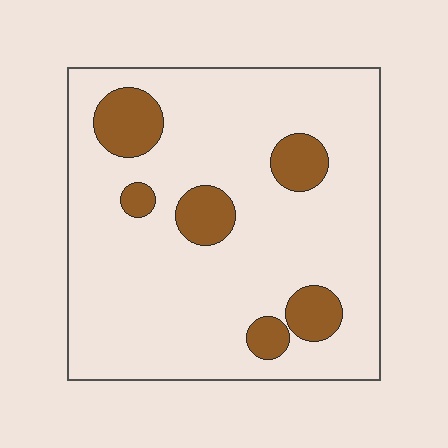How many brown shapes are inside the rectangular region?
6.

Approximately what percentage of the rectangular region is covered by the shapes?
Approximately 15%.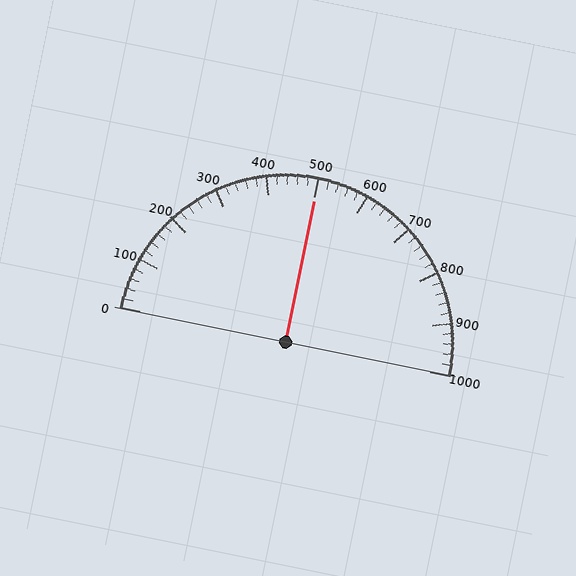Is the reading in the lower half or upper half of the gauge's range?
The reading is in the upper half of the range (0 to 1000).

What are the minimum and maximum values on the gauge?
The gauge ranges from 0 to 1000.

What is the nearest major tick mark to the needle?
The nearest major tick mark is 500.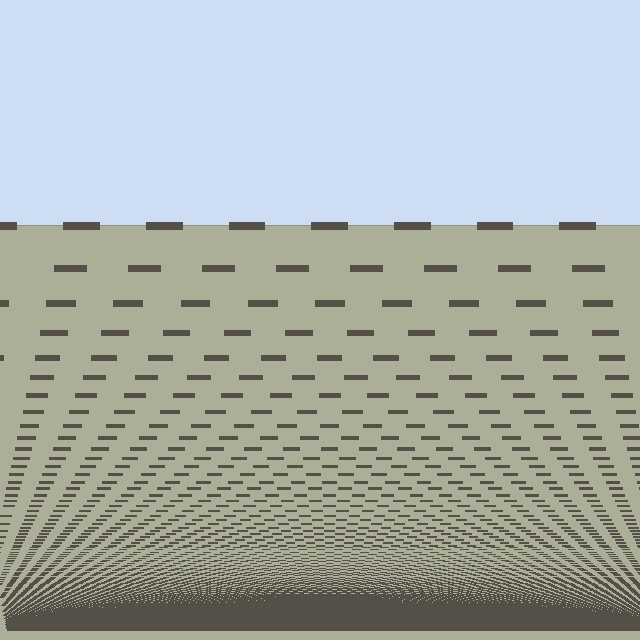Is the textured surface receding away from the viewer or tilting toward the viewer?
The surface appears to tilt toward the viewer. Texture elements get larger and sparser toward the top.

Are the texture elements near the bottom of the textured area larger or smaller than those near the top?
Smaller. The gradient is inverted — elements near the bottom are smaller and denser.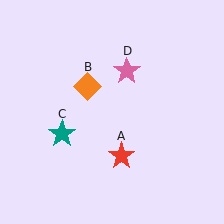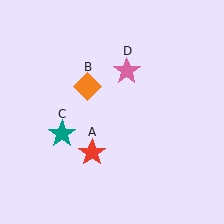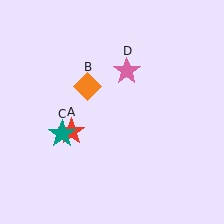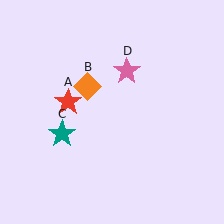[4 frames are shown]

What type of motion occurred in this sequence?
The red star (object A) rotated clockwise around the center of the scene.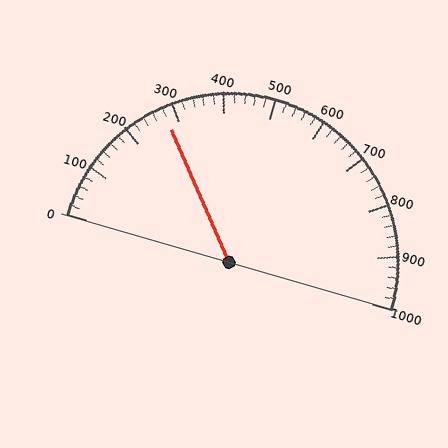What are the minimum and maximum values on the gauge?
The gauge ranges from 0 to 1000.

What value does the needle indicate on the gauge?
The needle indicates approximately 280.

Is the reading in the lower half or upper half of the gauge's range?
The reading is in the lower half of the range (0 to 1000).